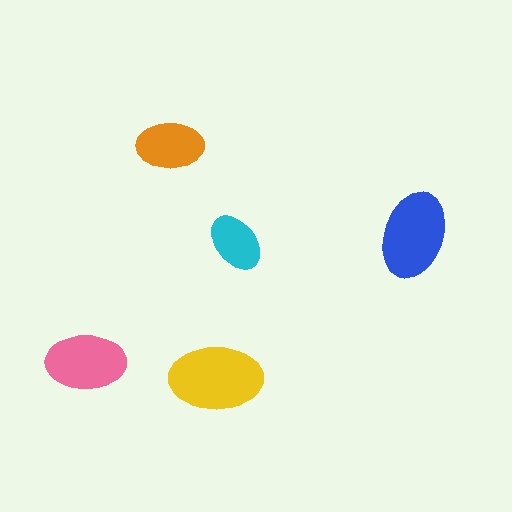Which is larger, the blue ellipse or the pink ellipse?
The blue one.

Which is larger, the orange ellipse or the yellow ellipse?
The yellow one.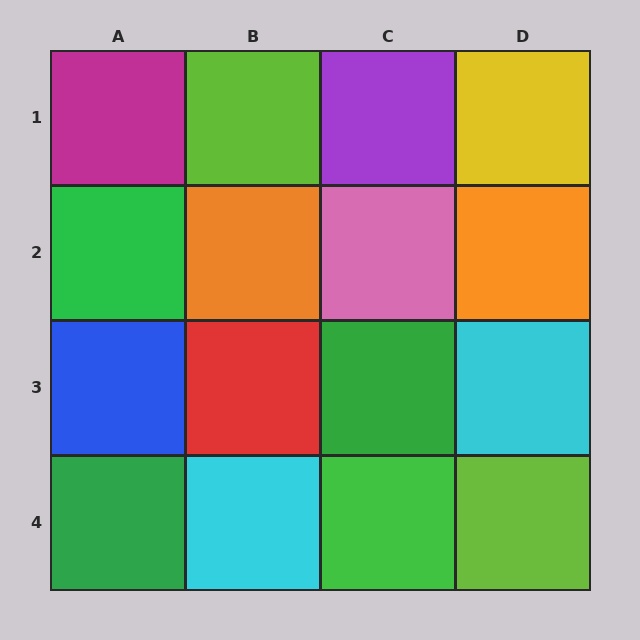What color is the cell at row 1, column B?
Lime.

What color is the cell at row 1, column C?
Purple.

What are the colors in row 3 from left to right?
Blue, red, green, cyan.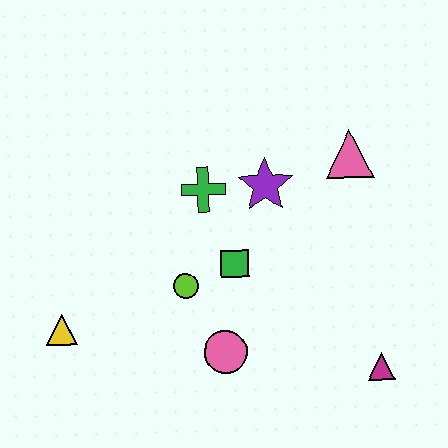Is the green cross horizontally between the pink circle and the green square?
No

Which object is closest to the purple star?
The green cross is closest to the purple star.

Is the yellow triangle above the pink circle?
Yes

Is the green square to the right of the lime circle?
Yes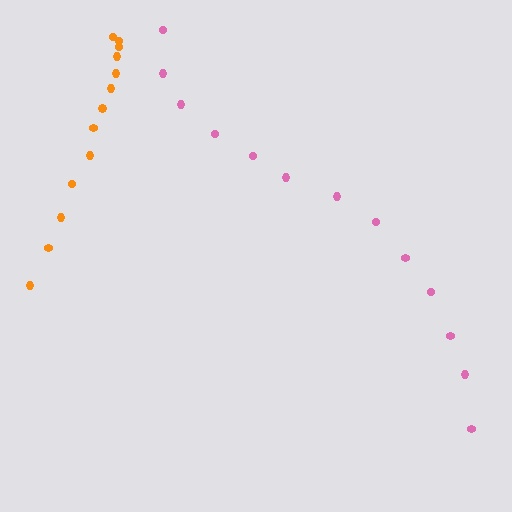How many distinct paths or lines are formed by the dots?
There are 2 distinct paths.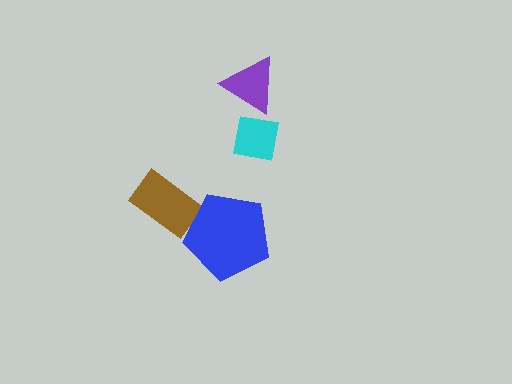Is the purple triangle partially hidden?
Yes, it is partially covered by another shape.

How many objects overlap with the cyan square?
1 object overlaps with the cyan square.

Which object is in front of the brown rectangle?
The blue pentagon is in front of the brown rectangle.